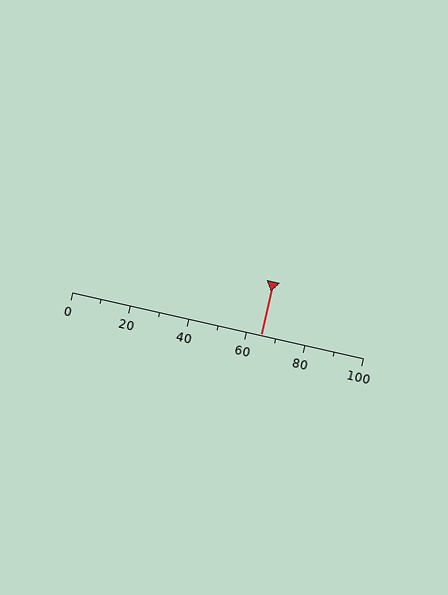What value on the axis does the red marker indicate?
The marker indicates approximately 65.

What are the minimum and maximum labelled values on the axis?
The axis runs from 0 to 100.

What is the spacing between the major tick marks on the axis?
The major ticks are spaced 20 apart.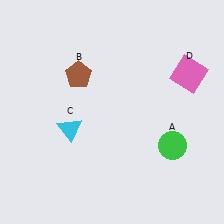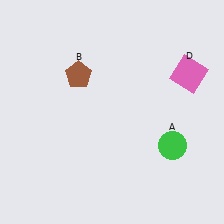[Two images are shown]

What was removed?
The cyan triangle (C) was removed in Image 2.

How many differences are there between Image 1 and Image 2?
There is 1 difference between the two images.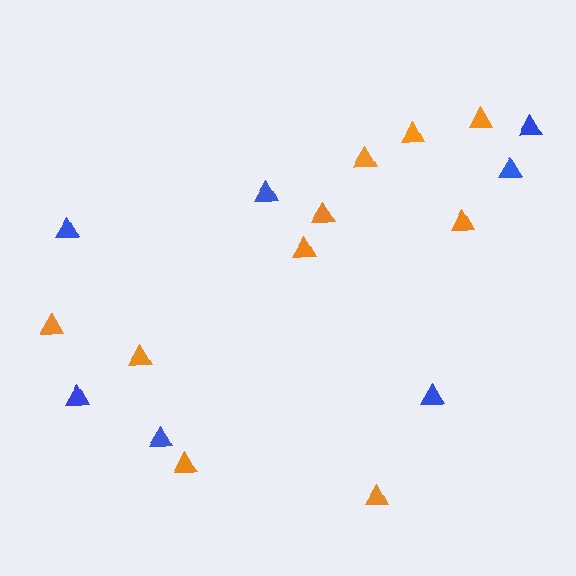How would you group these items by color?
There are 2 groups: one group of blue triangles (7) and one group of orange triangles (10).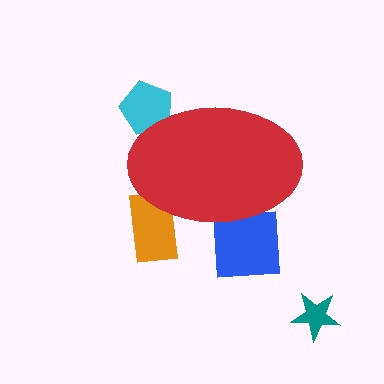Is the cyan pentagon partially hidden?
Yes, the cyan pentagon is partially hidden behind the red ellipse.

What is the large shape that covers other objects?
A red ellipse.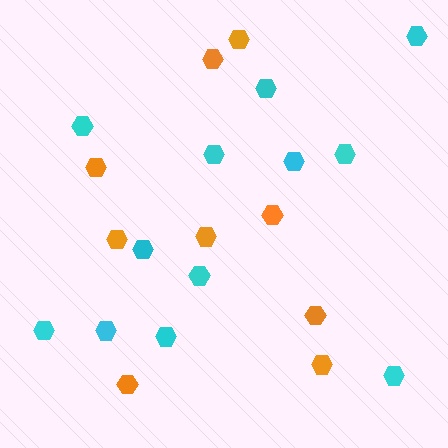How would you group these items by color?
There are 2 groups: one group of cyan hexagons (12) and one group of orange hexagons (9).